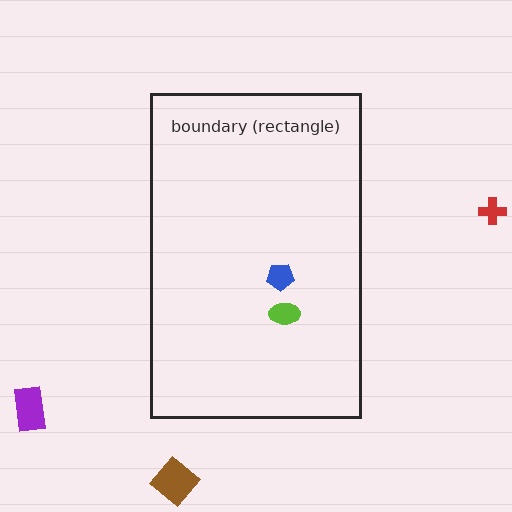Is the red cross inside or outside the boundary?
Outside.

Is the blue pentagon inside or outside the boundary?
Inside.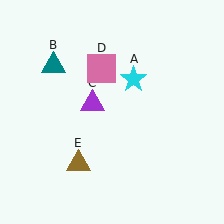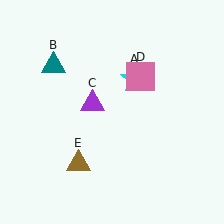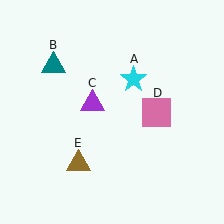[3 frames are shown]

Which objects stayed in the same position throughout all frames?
Cyan star (object A) and teal triangle (object B) and purple triangle (object C) and brown triangle (object E) remained stationary.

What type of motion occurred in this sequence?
The pink square (object D) rotated clockwise around the center of the scene.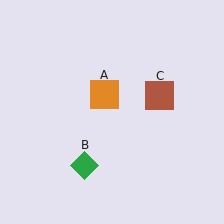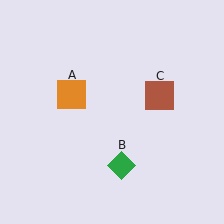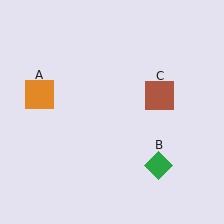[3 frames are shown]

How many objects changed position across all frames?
2 objects changed position: orange square (object A), green diamond (object B).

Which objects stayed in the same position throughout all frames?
Brown square (object C) remained stationary.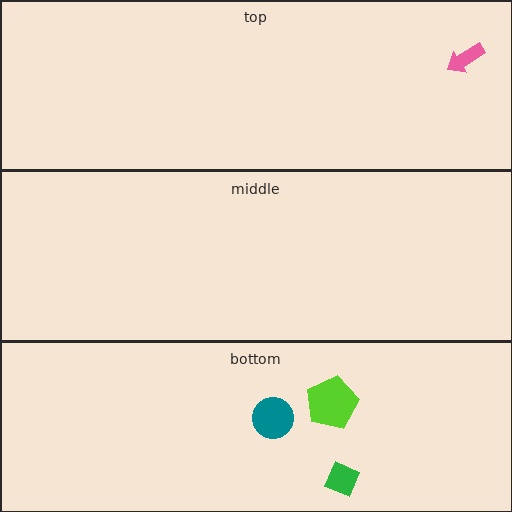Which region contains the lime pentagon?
The bottom region.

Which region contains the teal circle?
The bottom region.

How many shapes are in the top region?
1.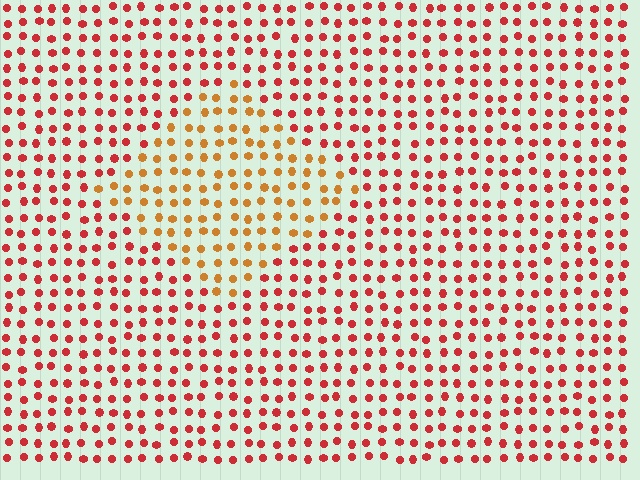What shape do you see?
I see a diamond.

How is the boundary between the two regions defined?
The boundary is defined purely by a slight shift in hue (about 35 degrees). Spacing, size, and orientation are identical on both sides.